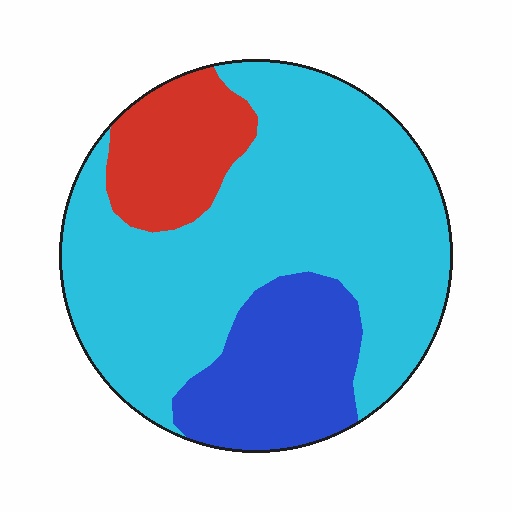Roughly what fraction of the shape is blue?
Blue takes up about one fifth (1/5) of the shape.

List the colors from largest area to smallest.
From largest to smallest: cyan, blue, red.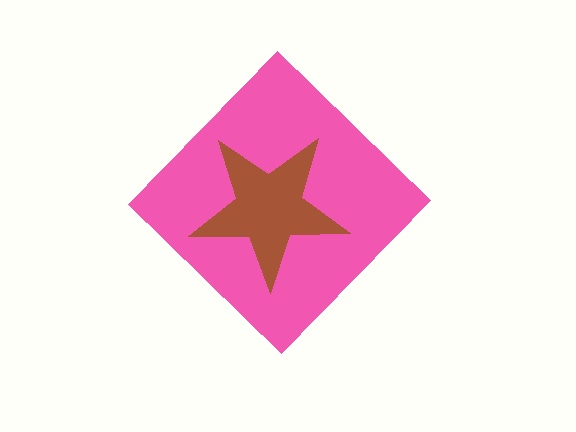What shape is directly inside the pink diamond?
The brown star.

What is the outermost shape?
The pink diamond.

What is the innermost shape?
The brown star.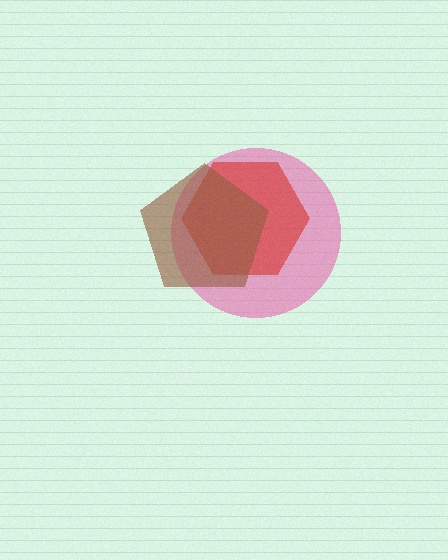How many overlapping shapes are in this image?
There are 3 overlapping shapes in the image.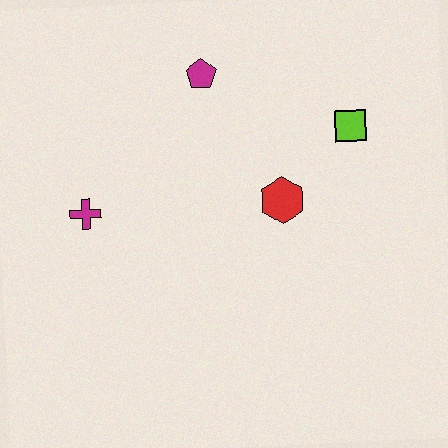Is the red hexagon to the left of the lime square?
Yes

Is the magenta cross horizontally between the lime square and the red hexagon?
No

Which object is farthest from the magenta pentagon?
The magenta cross is farthest from the magenta pentagon.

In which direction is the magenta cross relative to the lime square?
The magenta cross is to the left of the lime square.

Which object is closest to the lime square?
The red hexagon is closest to the lime square.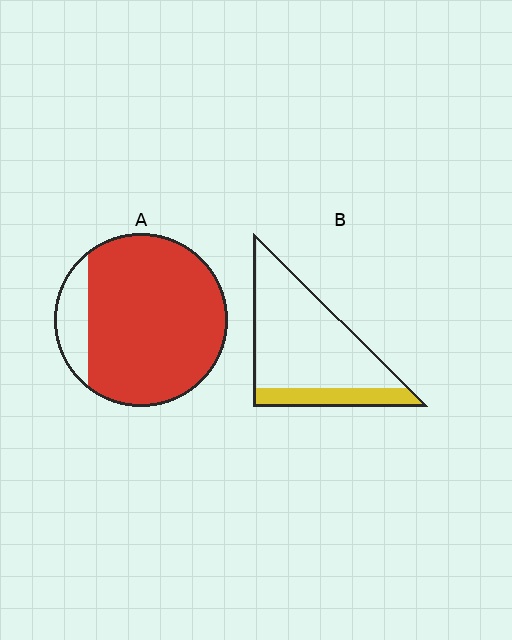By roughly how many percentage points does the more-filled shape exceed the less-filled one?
By roughly 65 percentage points (A over B).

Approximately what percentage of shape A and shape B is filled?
A is approximately 85% and B is approximately 20%.